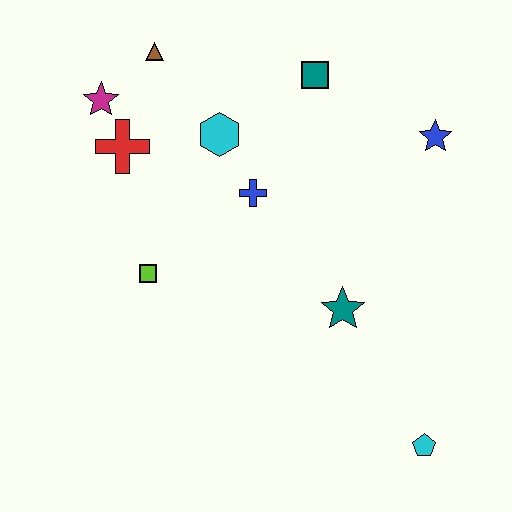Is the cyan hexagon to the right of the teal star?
No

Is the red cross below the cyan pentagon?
No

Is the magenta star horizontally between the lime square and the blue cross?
No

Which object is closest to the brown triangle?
The magenta star is closest to the brown triangle.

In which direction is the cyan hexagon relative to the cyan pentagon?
The cyan hexagon is above the cyan pentagon.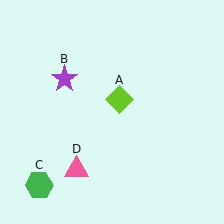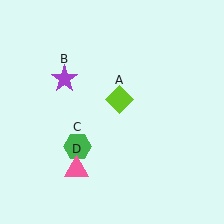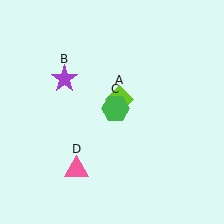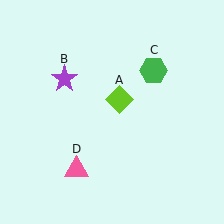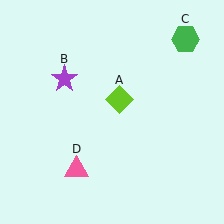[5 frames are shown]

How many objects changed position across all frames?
1 object changed position: green hexagon (object C).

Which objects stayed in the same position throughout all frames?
Lime diamond (object A) and purple star (object B) and pink triangle (object D) remained stationary.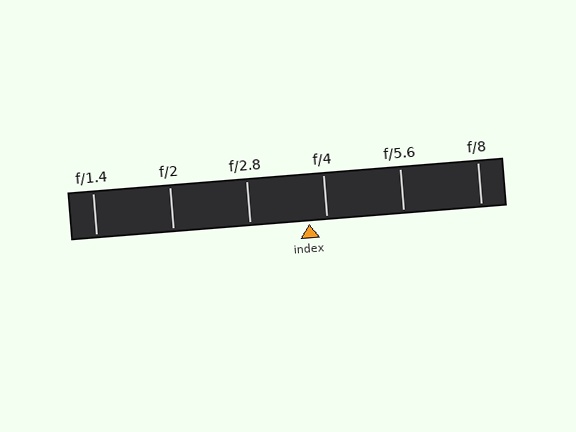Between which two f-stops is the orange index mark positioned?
The index mark is between f/2.8 and f/4.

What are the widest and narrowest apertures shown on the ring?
The widest aperture shown is f/1.4 and the narrowest is f/8.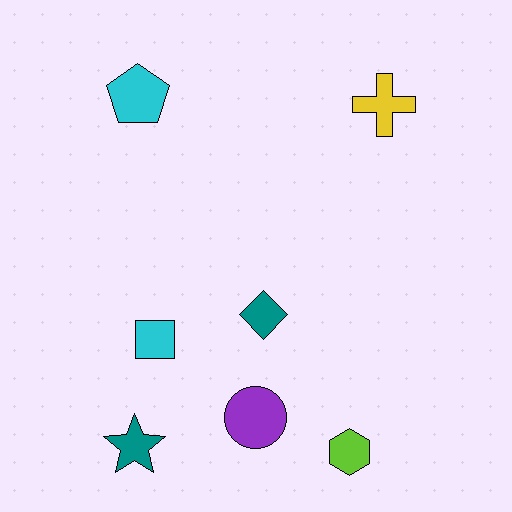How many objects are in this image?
There are 7 objects.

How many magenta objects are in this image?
There are no magenta objects.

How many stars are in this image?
There is 1 star.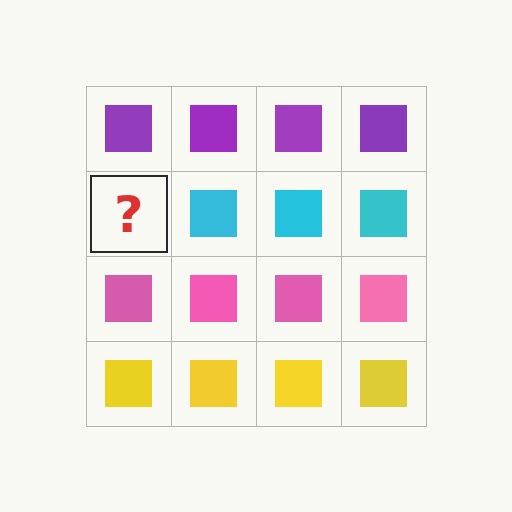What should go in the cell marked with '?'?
The missing cell should contain a cyan square.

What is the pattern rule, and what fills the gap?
The rule is that each row has a consistent color. The gap should be filled with a cyan square.